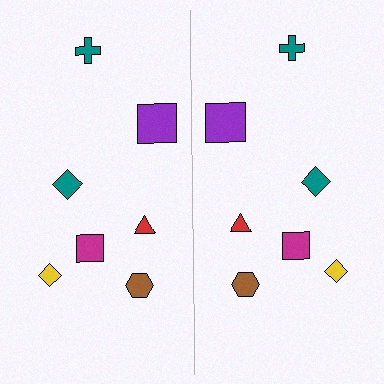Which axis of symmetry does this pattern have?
The pattern has a vertical axis of symmetry running through the center of the image.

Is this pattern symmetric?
Yes, this pattern has bilateral (reflection) symmetry.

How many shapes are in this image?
There are 14 shapes in this image.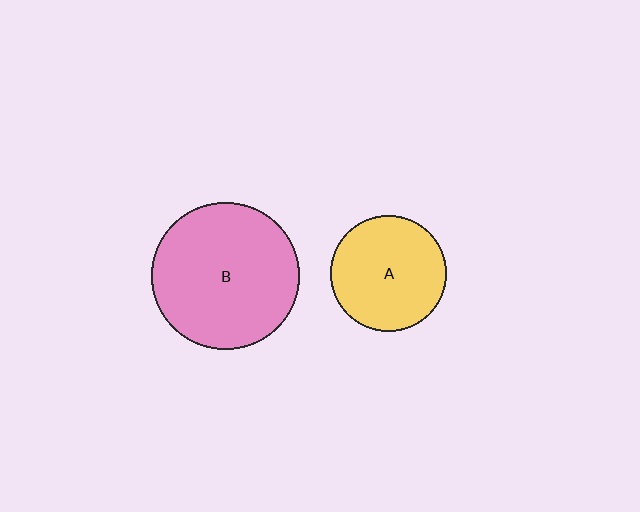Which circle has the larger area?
Circle B (pink).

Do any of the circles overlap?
No, none of the circles overlap.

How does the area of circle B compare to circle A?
Approximately 1.6 times.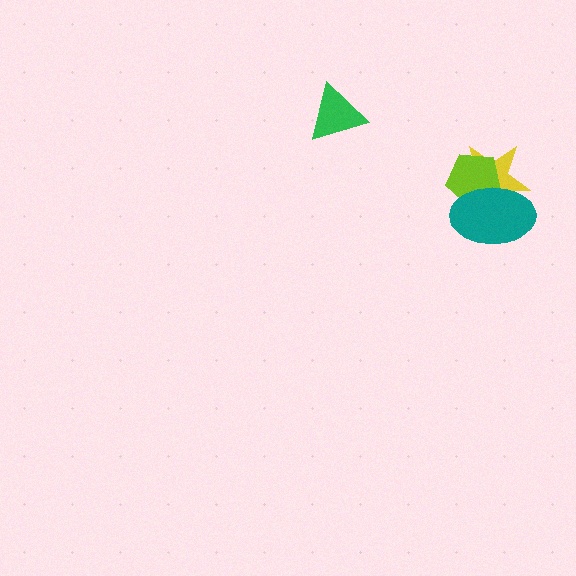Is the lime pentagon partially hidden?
Yes, it is partially covered by another shape.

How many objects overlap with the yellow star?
2 objects overlap with the yellow star.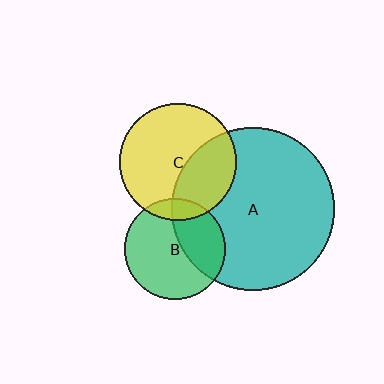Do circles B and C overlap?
Yes.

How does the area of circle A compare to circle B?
Approximately 2.6 times.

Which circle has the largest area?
Circle A (teal).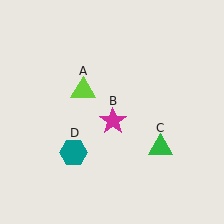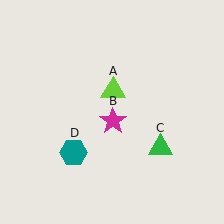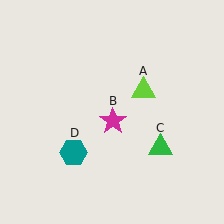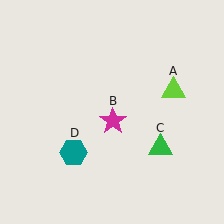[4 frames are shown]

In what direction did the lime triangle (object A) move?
The lime triangle (object A) moved right.